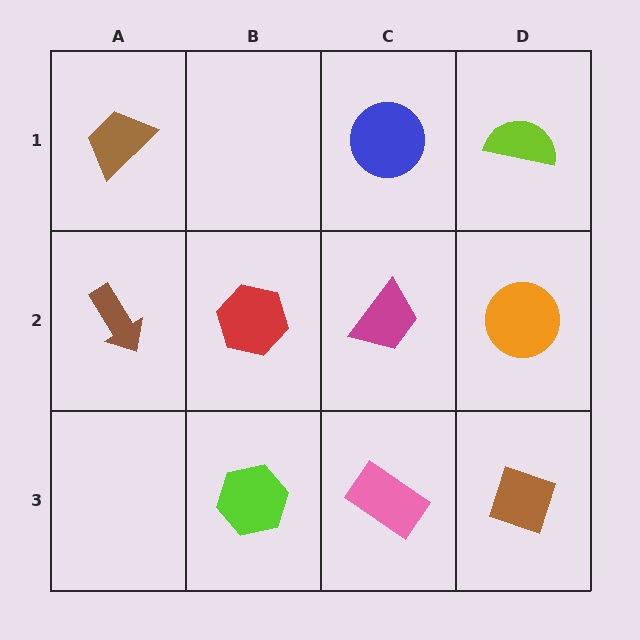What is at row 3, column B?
A lime hexagon.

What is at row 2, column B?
A red hexagon.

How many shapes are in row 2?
4 shapes.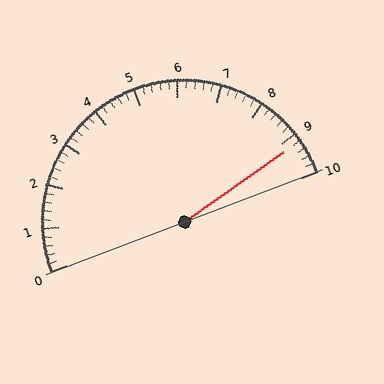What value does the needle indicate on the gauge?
The needle indicates approximately 9.2.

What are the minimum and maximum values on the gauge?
The gauge ranges from 0 to 10.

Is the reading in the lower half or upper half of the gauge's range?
The reading is in the upper half of the range (0 to 10).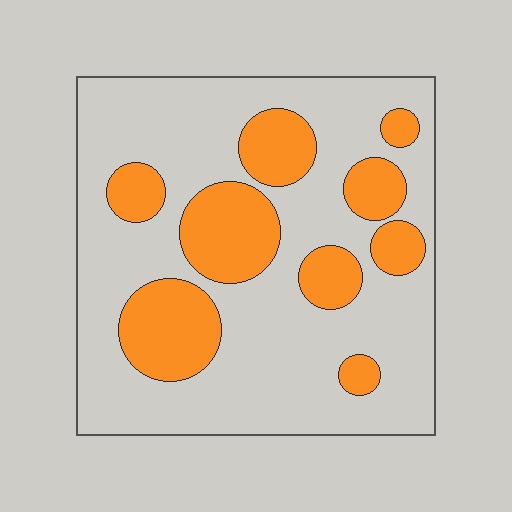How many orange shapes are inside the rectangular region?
9.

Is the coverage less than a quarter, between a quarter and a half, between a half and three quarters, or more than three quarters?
Between a quarter and a half.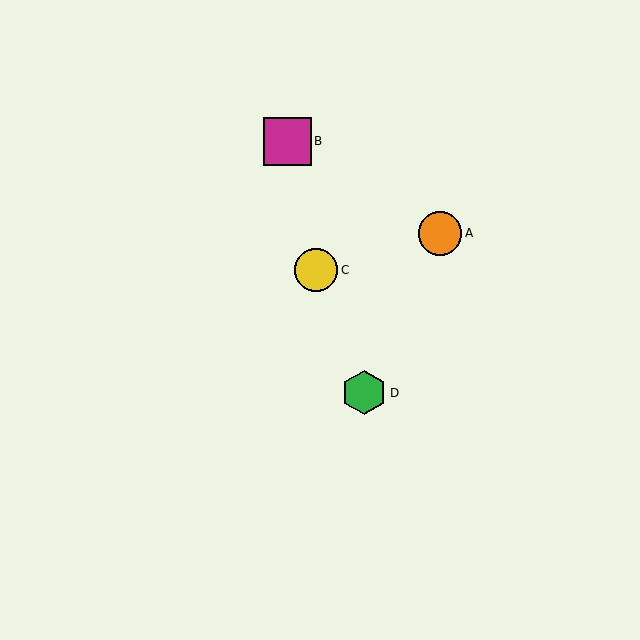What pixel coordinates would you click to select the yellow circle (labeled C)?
Click at (316, 270) to select the yellow circle C.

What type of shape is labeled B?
Shape B is a magenta square.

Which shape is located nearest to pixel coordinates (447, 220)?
The orange circle (labeled A) at (440, 233) is nearest to that location.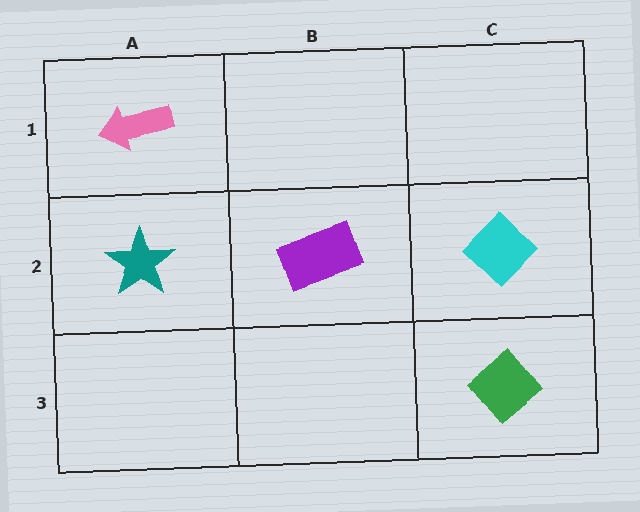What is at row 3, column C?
A green diamond.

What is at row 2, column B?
A purple rectangle.